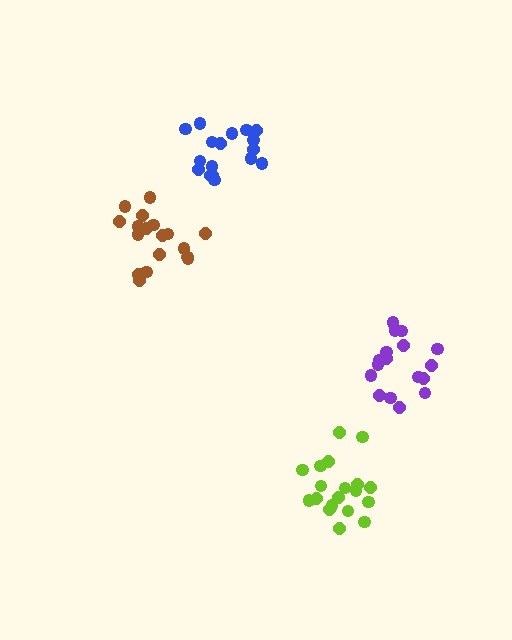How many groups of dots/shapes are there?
There are 4 groups.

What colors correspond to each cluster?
The clusters are colored: brown, blue, lime, purple.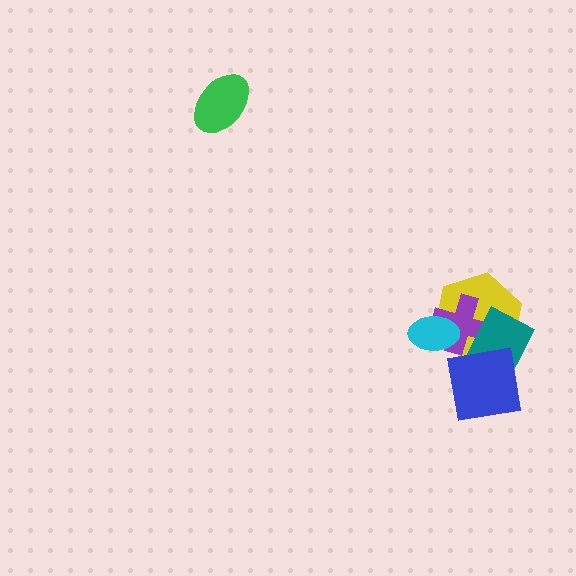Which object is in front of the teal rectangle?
The blue square is in front of the teal rectangle.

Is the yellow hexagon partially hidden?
Yes, it is partially covered by another shape.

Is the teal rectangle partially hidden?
Yes, it is partially covered by another shape.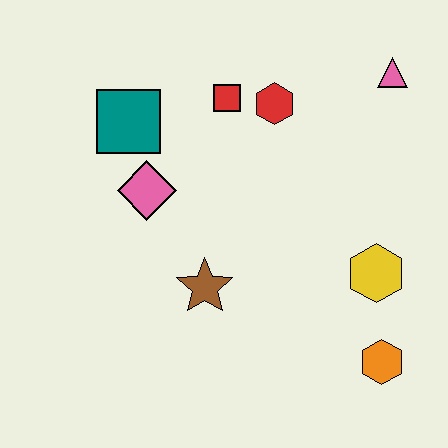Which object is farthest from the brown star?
The pink triangle is farthest from the brown star.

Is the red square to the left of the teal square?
No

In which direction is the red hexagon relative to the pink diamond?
The red hexagon is to the right of the pink diamond.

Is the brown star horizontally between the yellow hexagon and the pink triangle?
No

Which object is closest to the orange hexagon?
The yellow hexagon is closest to the orange hexagon.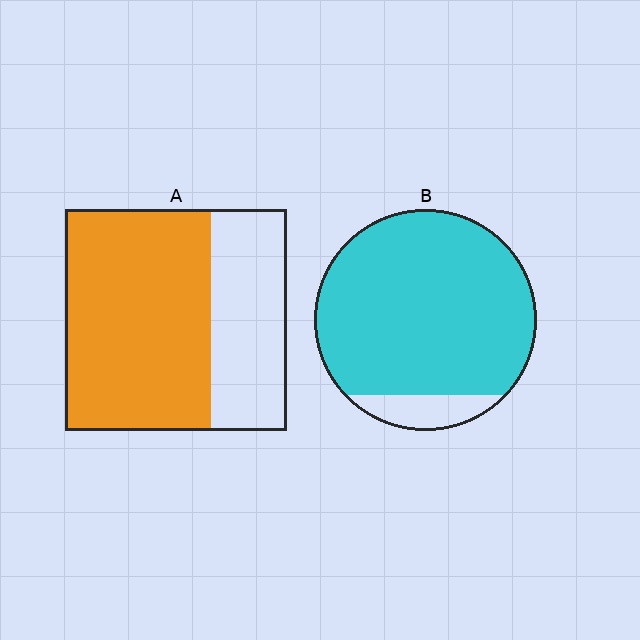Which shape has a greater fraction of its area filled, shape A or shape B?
Shape B.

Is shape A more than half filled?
Yes.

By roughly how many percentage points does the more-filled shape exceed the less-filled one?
By roughly 25 percentage points (B over A).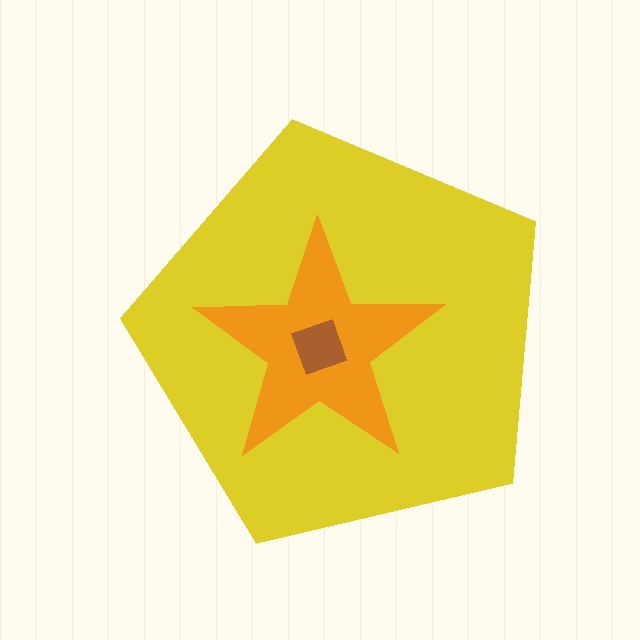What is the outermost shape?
The yellow pentagon.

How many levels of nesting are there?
3.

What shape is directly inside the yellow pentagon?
The orange star.